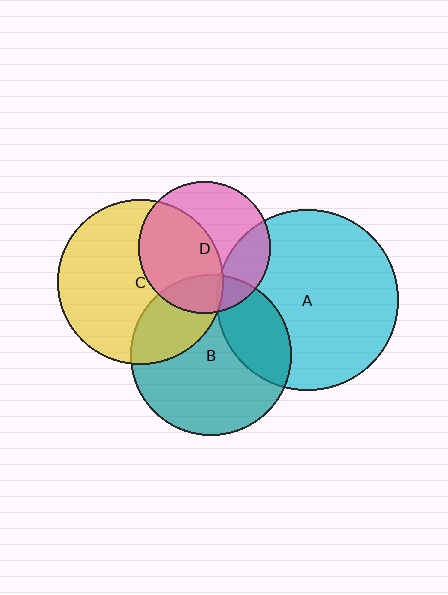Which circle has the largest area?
Circle A (cyan).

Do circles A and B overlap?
Yes.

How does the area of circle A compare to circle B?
Approximately 1.3 times.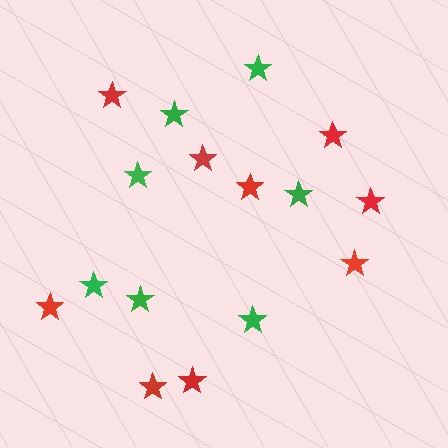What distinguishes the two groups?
There are 2 groups: one group of red stars (9) and one group of green stars (7).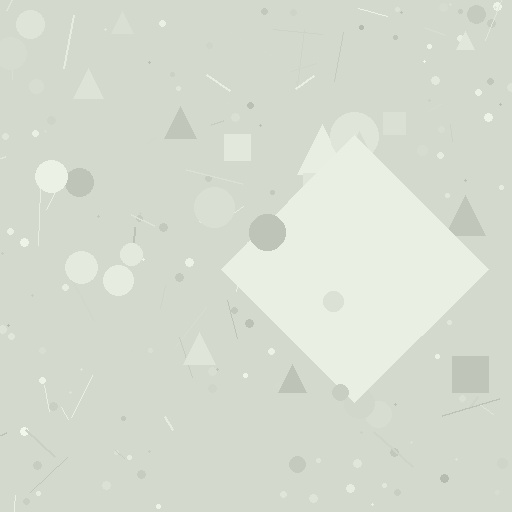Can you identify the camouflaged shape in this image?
The camouflaged shape is a diamond.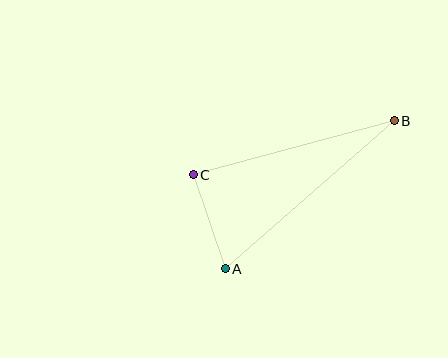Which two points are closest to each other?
Points A and C are closest to each other.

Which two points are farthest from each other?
Points A and B are farthest from each other.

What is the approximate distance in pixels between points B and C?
The distance between B and C is approximately 208 pixels.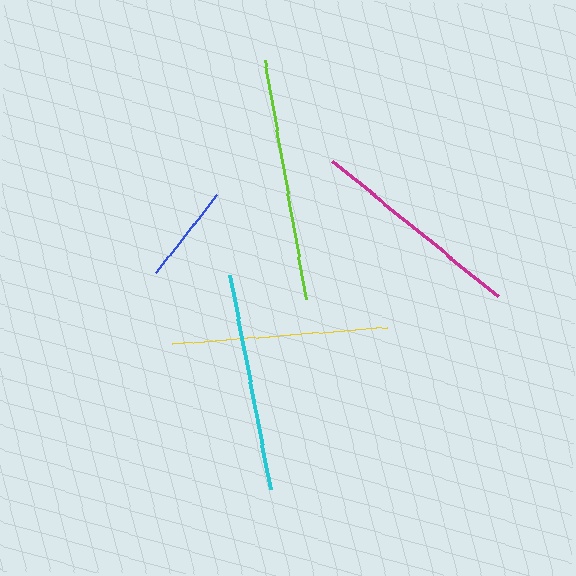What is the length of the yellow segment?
The yellow segment is approximately 216 pixels long.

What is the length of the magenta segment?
The magenta segment is approximately 214 pixels long.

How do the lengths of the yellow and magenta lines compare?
The yellow and magenta lines are approximately the same length.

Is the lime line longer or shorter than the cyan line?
The lime line is longer than the cyan line.